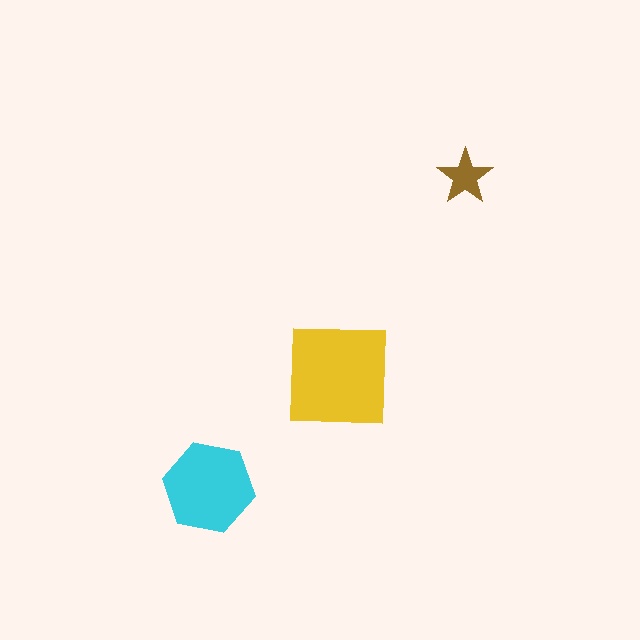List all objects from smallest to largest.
The brown star, the cyan hexagon, the yellow square.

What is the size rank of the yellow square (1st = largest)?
1st.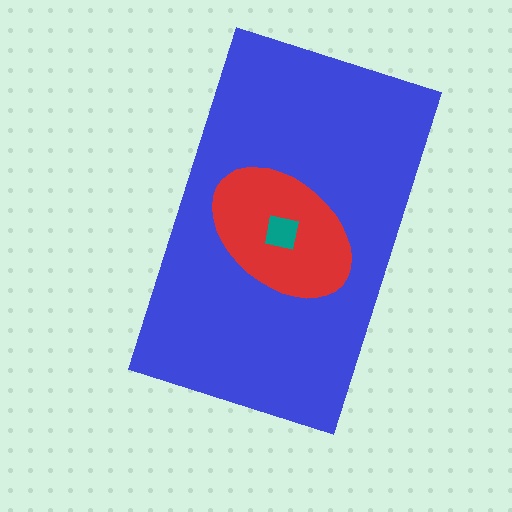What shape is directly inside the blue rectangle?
The red ellipse.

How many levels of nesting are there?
3.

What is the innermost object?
The teal square.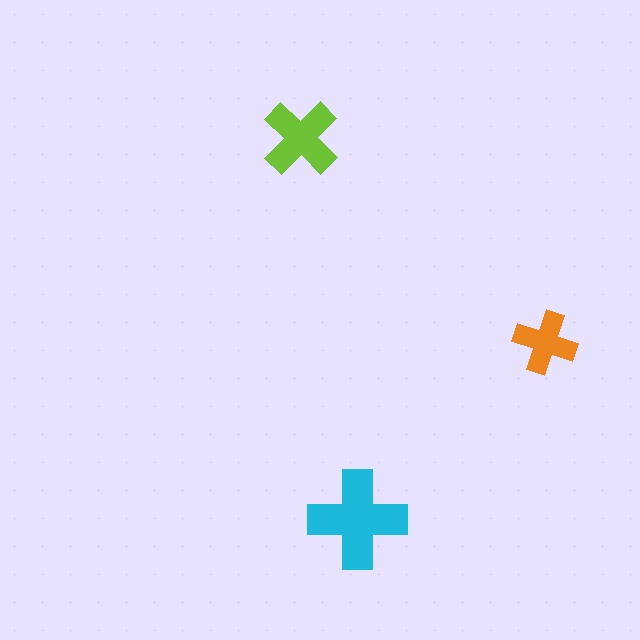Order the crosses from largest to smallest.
the cyan one, the lime one, the orange one.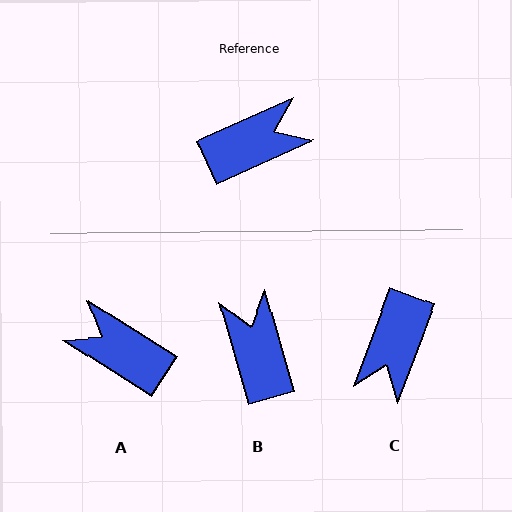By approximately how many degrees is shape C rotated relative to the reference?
Approximately 135 degrees clockwise.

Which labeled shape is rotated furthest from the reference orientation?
C, about 135 degrees away.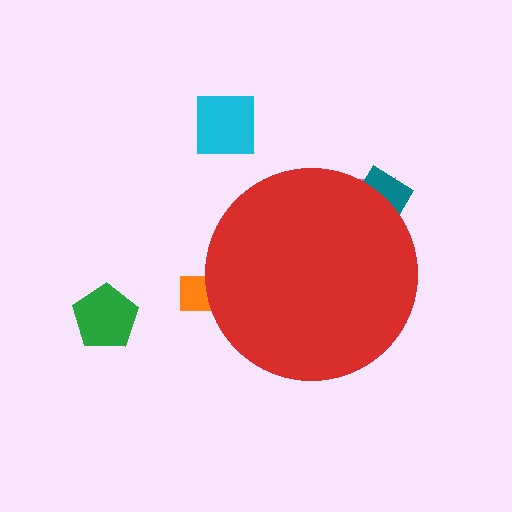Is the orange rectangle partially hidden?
Yes, the orange rectangle is partially hidden behind the red circle.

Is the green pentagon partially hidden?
No, the green pentagon is fully visible.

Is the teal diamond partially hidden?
Yes, the teal diamond is partially hidden behind the red circle.